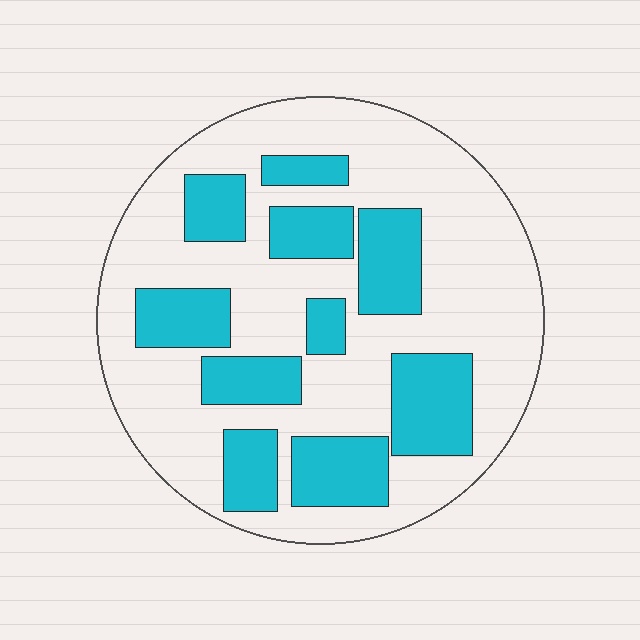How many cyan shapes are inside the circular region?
10.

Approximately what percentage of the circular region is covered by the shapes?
Approximately 30%.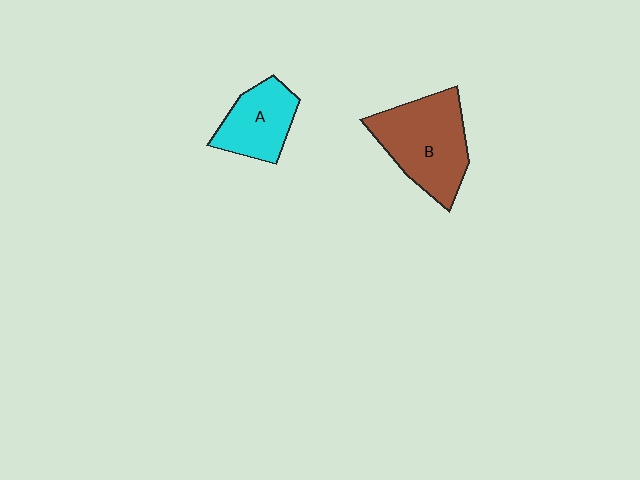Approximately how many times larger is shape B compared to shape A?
Approximately 1.6 times.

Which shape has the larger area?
Shape B (brown).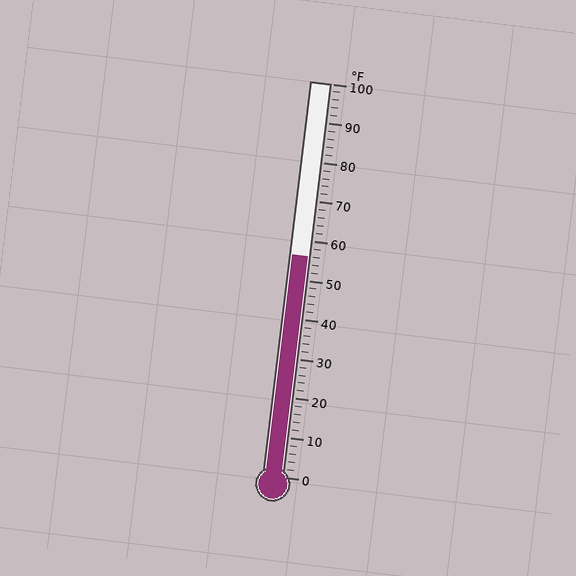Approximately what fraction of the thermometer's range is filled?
The thermometer is filled to approximately 55% of its range.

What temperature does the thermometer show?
The thermometer shows approximately 56°F.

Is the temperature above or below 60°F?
The temperature is below 60°F.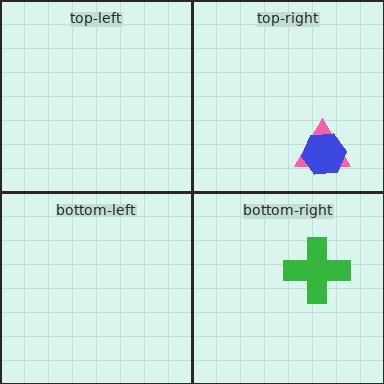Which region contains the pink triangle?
The top-right region.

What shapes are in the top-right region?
The pink triangle, the blue hexagon.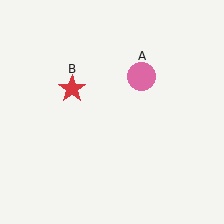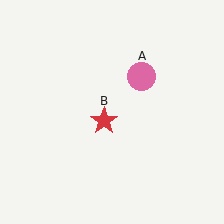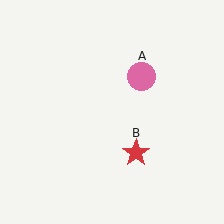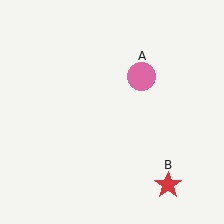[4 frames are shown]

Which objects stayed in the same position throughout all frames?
Pink circle (object A) remained stationary.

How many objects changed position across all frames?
1 object changed position: red star (object B).